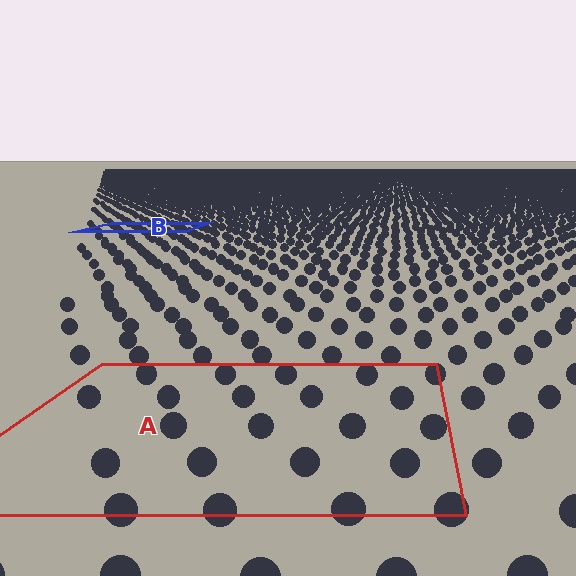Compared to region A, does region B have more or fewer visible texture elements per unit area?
Region B has more texture elements per unit area — they are packed more densely because it is farther away.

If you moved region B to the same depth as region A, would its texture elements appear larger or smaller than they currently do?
They would appear larger. At a closer depth, the same texture elements are projected at a bigger on-screen size.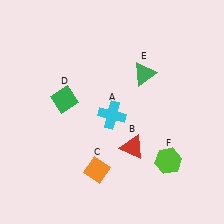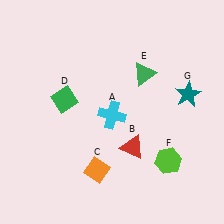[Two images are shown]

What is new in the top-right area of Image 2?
A teal star (G) was added in the top-right area of Image 2.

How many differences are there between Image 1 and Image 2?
There is 1 difference between the two images.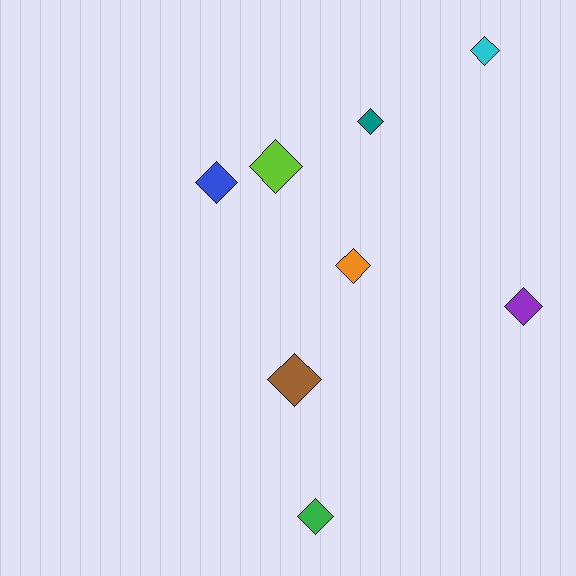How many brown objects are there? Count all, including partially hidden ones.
There is 1 brown object.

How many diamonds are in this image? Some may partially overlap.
There are 8 diamonds.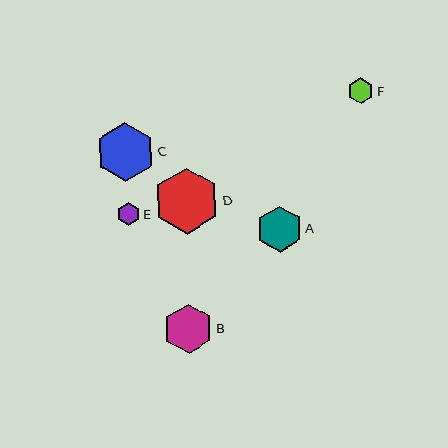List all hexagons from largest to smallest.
From largest to smallest: D, C, B, A, F, E.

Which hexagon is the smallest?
Hexagon E is the smallest with a size of approximately 23 pixels.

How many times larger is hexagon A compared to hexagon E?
Hexagon A is approximately 2.0 times the size of hexagon E.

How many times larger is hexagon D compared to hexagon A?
Hexagon D is approximately 1.4 times the size of hexagon A.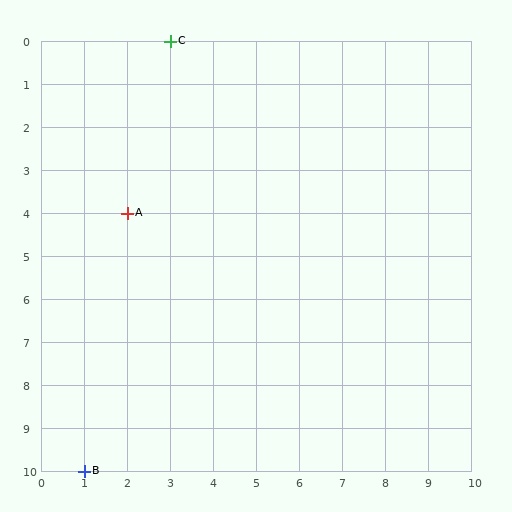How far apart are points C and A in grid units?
Points C and A are 1 column and 4 rows apart (about 4.1 grid units diagonally).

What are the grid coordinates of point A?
Point A is at grid coordinates (2, 4).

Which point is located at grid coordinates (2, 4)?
Point A is at (2, 4).